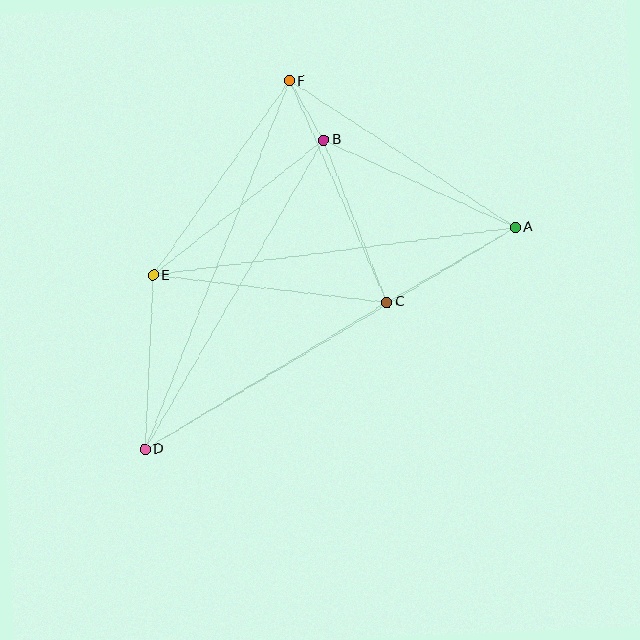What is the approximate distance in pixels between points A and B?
The distance between A and B is approximately 211 pixels.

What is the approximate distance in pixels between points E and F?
The distance between E and F is approximately 237 pixels.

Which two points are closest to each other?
Points B and F are closest to each other.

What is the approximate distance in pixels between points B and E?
The distance between B and E is approximately 217 pixels.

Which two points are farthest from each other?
Points A and D are farthest from each other.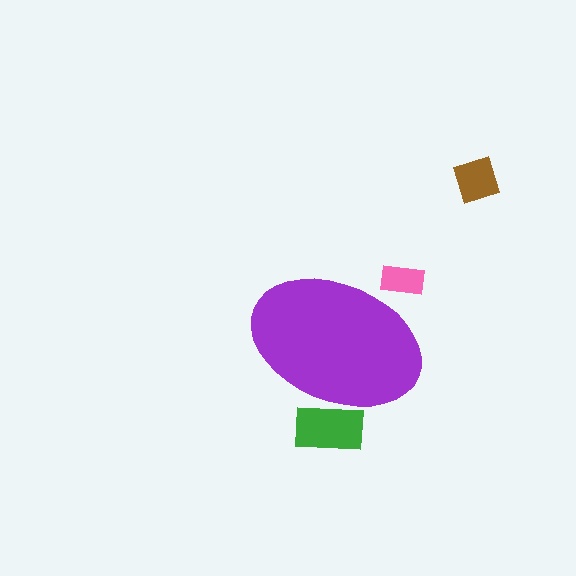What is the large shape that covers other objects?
A purple ellipse.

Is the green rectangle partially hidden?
Yes, the green rectangle is partially hidden behind the purple ellipse.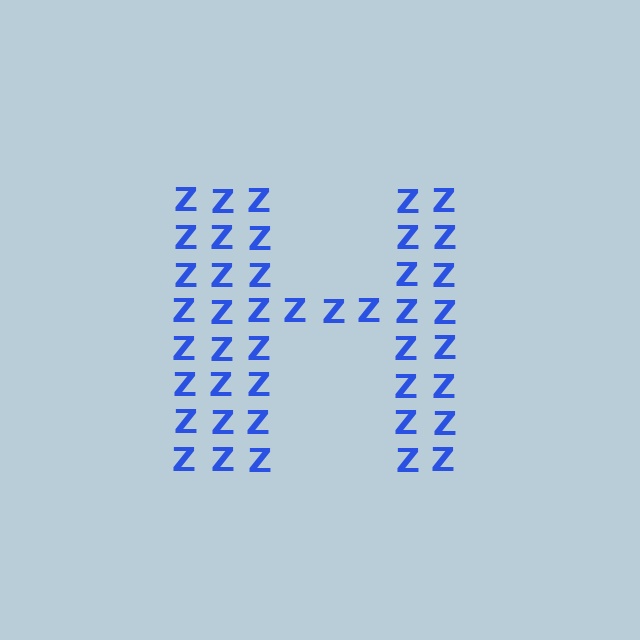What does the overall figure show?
The overall figure shows the letter H.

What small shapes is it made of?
It is made of small letter Z's.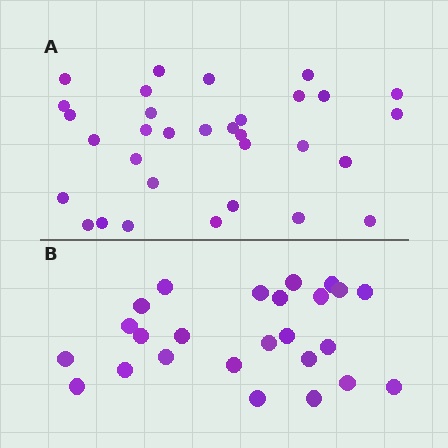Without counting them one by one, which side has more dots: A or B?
Region A (the top region) has more dots.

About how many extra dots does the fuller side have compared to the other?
Region A has roughly 8 or so more dots than region B.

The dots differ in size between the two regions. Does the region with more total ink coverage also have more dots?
No. Region B has more total ink coverage because its dots are larger, but region A actually contains more individual dots. Total area can be misleading — the number of items is what matters here.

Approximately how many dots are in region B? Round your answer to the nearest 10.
About 20 dots. (The exact count is 25, which rounds to 20.)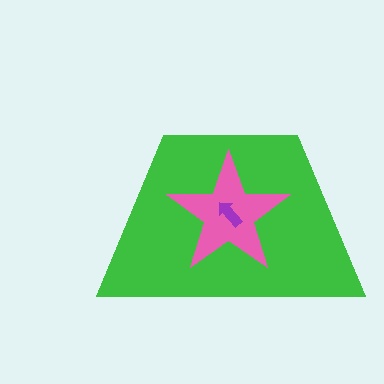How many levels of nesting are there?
3.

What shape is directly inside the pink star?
The purple arrow.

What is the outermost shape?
The green trapezoid.